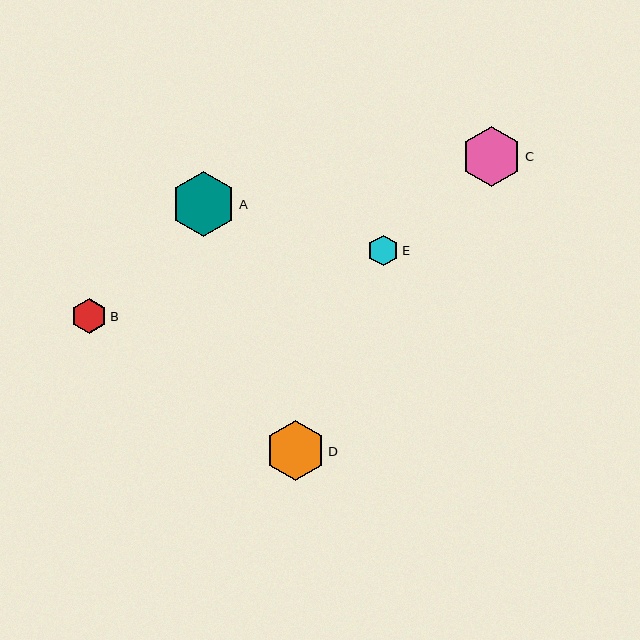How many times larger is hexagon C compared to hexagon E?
Hexagon C is approximately 2.0 times the size of hexagon E.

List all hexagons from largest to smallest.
From largest to smallest: A, C, D, B, E.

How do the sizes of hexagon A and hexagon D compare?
Hexagon A and hexagon D are approximately the same size.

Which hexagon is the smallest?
Hexagon E is the smallest with a size of approximately 31 pixels.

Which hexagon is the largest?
Hexagon A is the largest with a size of approximately 65 pixels.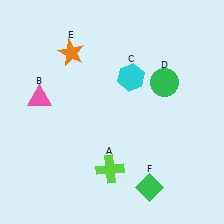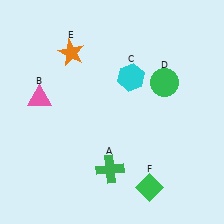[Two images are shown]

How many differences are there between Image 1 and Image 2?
There is 1 difference between the two images.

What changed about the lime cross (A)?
In Image 1, A is lime. In Image 2, it changed to green.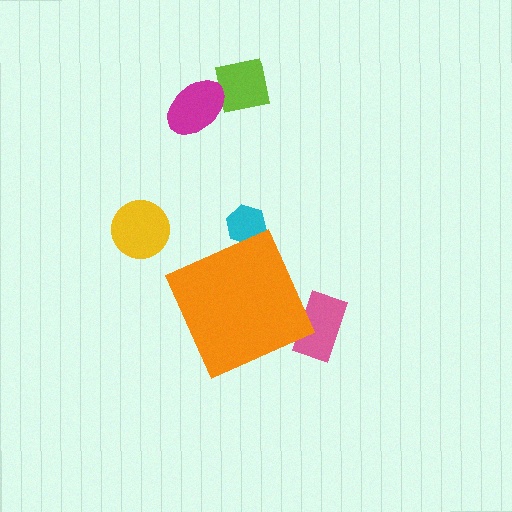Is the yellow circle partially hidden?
No, the yellow circle is fully visible.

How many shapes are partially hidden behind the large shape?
2 shapes are partially hidden.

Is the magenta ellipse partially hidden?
No, the magenta ellipse is fully visible.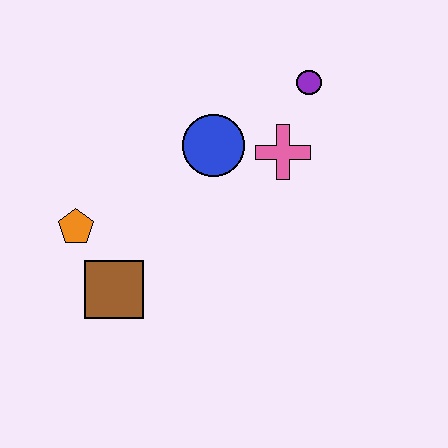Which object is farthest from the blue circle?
The brown square is farthest from the blue circle.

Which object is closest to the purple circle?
The pink cross is closest to the purple circle.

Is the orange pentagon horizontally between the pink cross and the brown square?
No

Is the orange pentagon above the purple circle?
No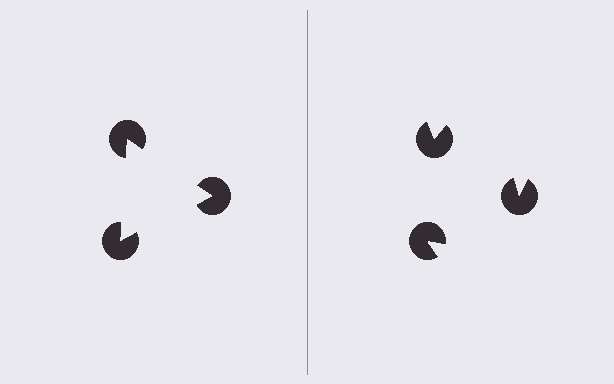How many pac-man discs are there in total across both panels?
6 — 3 on each side.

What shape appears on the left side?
An illusory triangle.